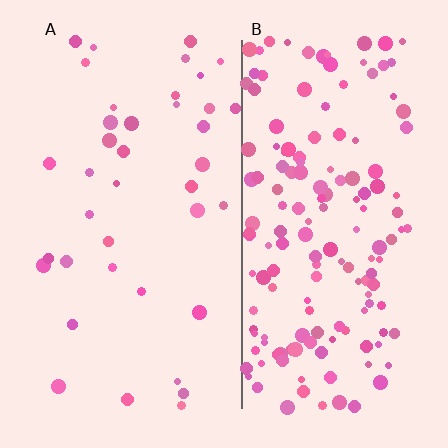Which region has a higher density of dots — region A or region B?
B (the right).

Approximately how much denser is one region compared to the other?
Approximately 4.2× — region B over region A.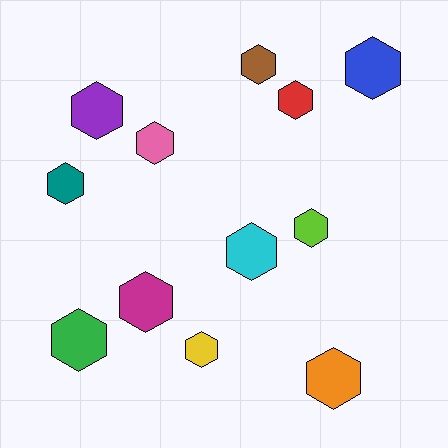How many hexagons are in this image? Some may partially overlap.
There are 12 hexagons.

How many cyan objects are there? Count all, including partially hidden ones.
There is 1 cyan object.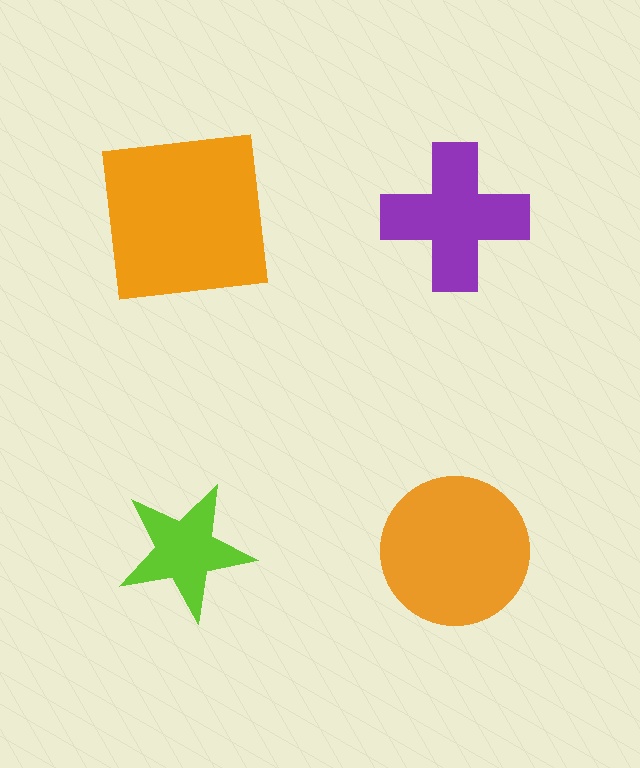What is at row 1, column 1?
An orange square.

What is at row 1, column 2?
A purple cross.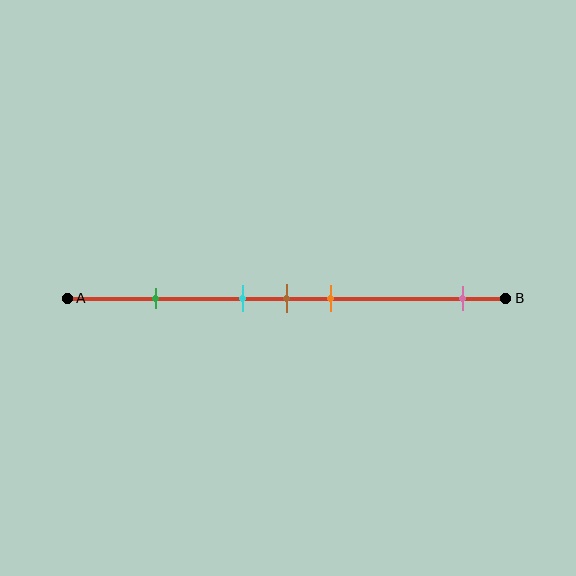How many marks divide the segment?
There are 5 marks dividing the segment.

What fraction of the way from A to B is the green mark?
The green mark is approximately 20% (0.2) of the way from A to B.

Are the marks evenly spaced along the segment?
No, the marks are not evenly spaced.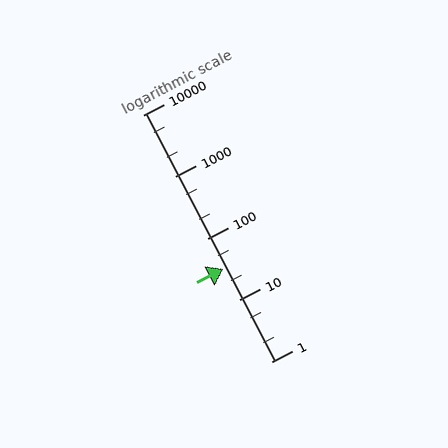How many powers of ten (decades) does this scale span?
The scale spans 4 decades, from 1 to 10000.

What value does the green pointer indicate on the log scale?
The pointer indicates approximately 32.